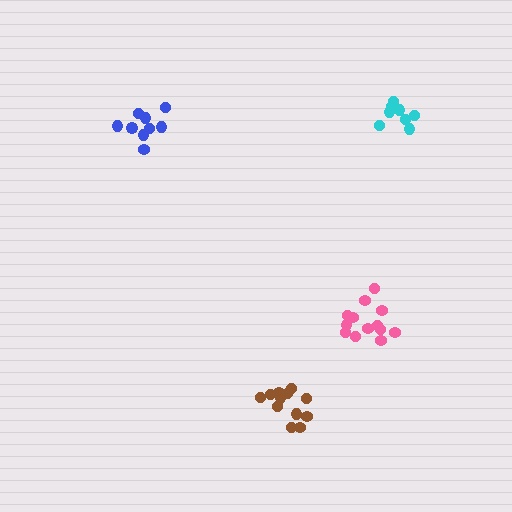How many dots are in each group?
Group 1: 13 dots, Group 2: 8 dots, Group 3: 9 dots, Group 4: 12 dots (42 total).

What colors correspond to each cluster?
The clusters are colored: pink, cyan, blue, brown.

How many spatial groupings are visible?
There are 4 spatial groupings.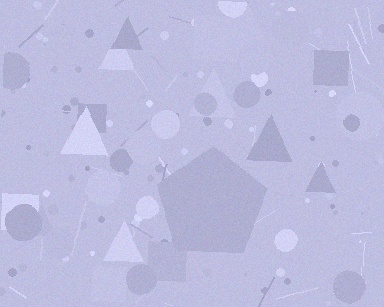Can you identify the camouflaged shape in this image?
The camouflaged shape is a pentagon.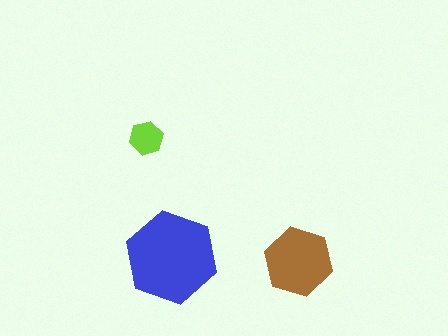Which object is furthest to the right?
The brown hexagon is rightmost.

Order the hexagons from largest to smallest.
the blue one, the brown one, the lime one.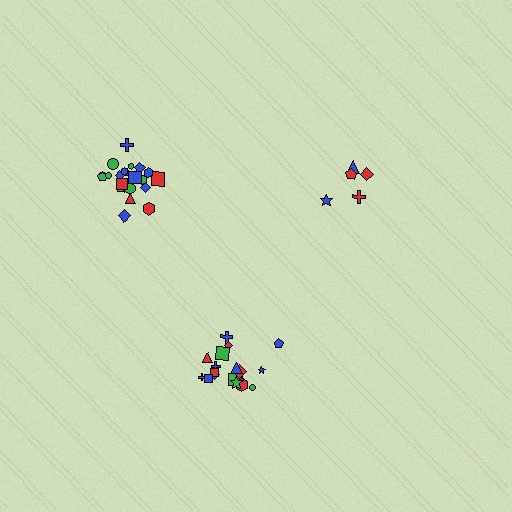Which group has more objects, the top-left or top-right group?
The top-left group.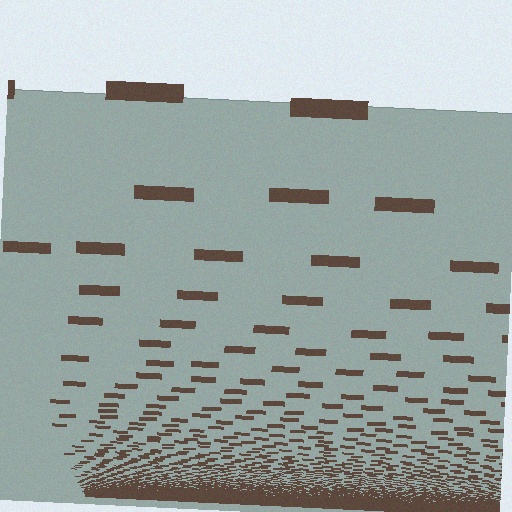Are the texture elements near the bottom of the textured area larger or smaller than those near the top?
Smaller. The gradient is inverted — elements near the bottom are smaller and denser.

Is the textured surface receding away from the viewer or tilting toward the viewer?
The surface appears to tilt toward the viewer. Texture elements get larger and sparser toward the top.